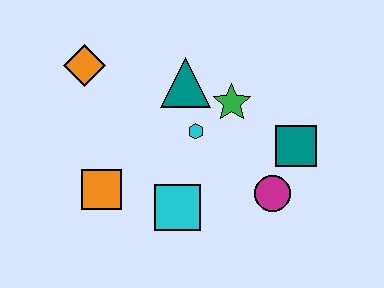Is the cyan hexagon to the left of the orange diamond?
No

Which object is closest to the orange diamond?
The teal triangle is closest to the orange diamond.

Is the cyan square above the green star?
No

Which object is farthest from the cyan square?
The orange diamond is farthest from the cyan square.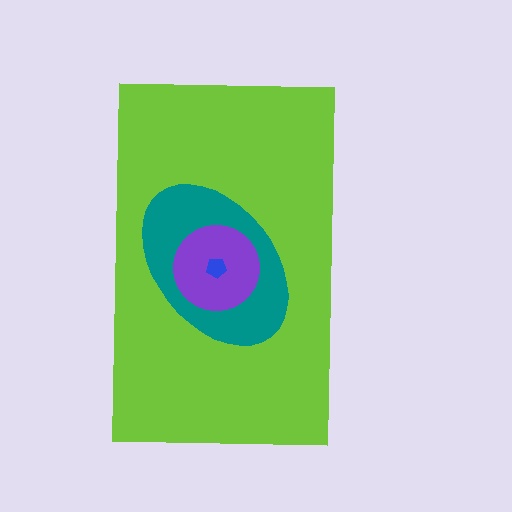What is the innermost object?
The blue pentagon.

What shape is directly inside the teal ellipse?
The purple circle.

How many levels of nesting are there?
4.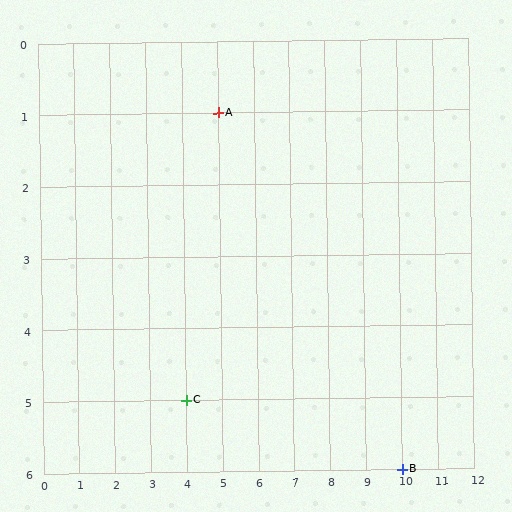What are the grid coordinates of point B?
Point B is at grid coordinates (10, 6).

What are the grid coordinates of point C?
Point C is at grid coordinates (4, 5).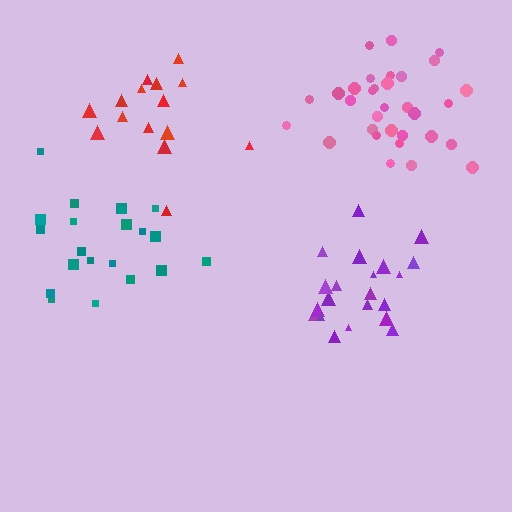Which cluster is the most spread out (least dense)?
Teal.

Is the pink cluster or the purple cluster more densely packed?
Pink.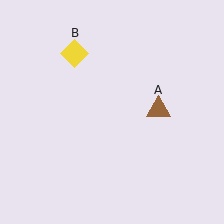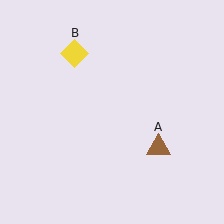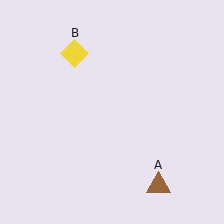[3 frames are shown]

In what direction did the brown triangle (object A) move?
The brown triangle (object A) moved down.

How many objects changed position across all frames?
1 object changed position: brown triangle (object A).